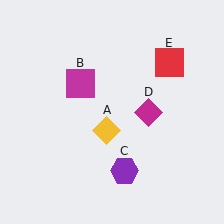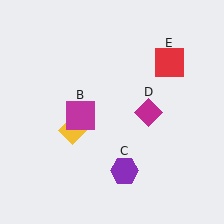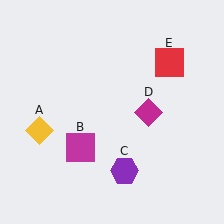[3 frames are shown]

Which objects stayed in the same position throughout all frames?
Purple hexagon (object C) and magenta diamond (object D) and red square (object E) remained stationary.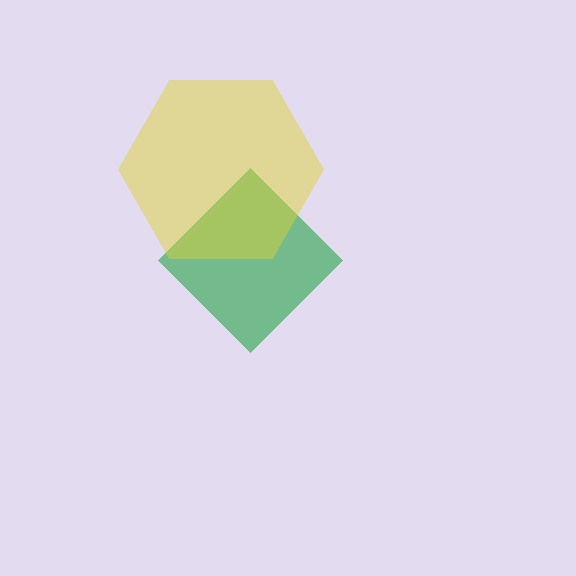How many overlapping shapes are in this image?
There are 2 overlapping shapes in the image.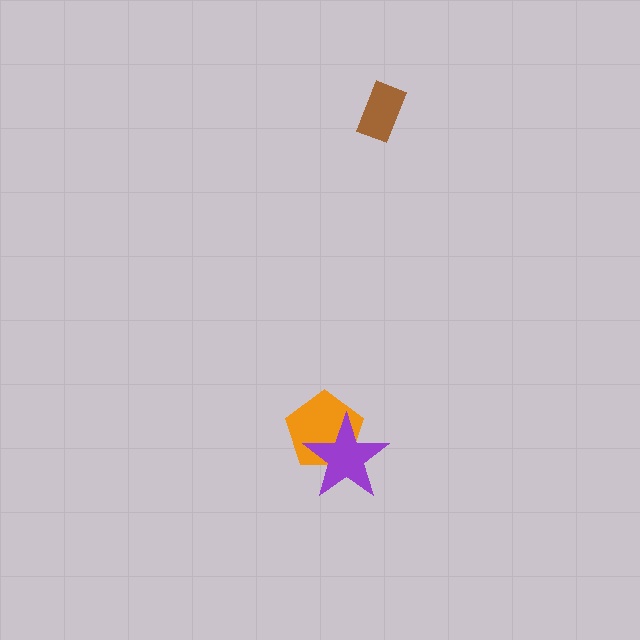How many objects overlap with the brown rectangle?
0 objects overlap with the brown rectangle.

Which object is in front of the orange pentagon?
The purple star is in front of the orange pentagon.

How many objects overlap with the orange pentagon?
1 object overlaps with the orange pentagon.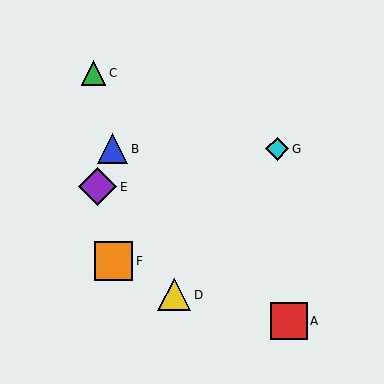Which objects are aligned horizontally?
Objects B, G are aligned horizontally.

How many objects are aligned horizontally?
2 objects (B, G) are aligned horizontally.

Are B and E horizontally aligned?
No, B is at y≈149 and E is at y≈187.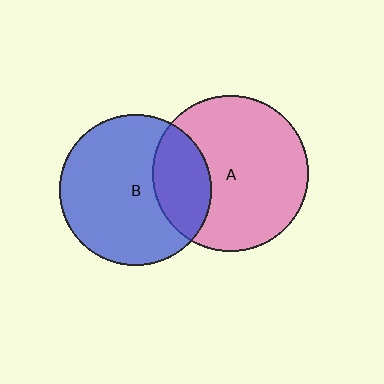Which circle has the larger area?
Circle A (pink).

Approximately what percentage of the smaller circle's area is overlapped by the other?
Approximately 25%.